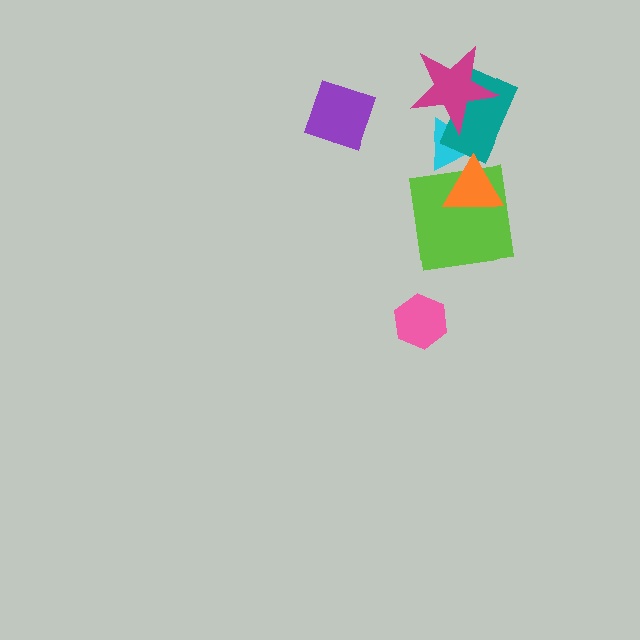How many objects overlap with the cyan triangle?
3 objects overlap with the cyan triangle.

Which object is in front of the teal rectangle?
The magenta star is in front of the teal rectangle.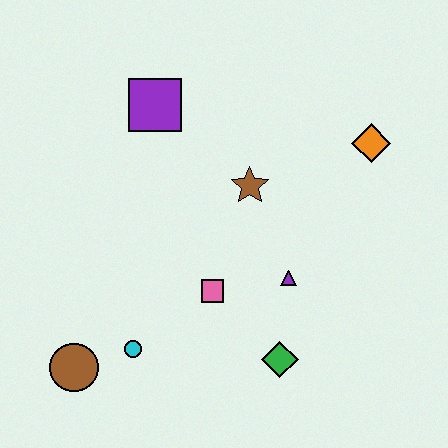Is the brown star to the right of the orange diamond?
No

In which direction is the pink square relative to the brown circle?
The pink square is to the right of the brown circle.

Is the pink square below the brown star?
Yes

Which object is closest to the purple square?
The brown star is closest to the purple square.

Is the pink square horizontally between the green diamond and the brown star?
No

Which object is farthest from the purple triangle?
The brown circle is farthest from the purple triangle.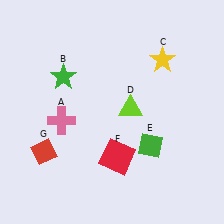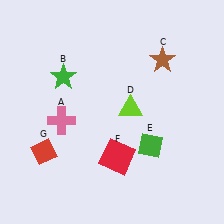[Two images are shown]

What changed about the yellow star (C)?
In Image 1, C is yellow. In Image 2, it changed to brown.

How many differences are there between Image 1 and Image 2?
There is 1 difference between the two images.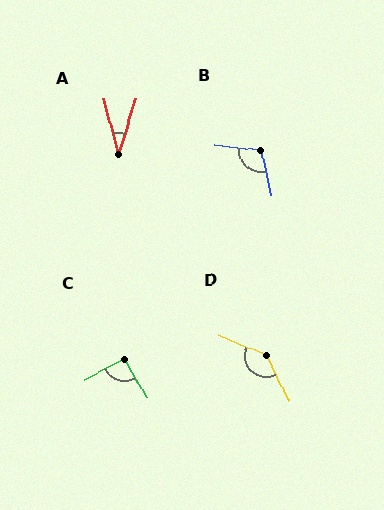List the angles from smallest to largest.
A (32°), C (92°), B (110°), D (139°).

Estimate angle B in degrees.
Approximately 110 degrees.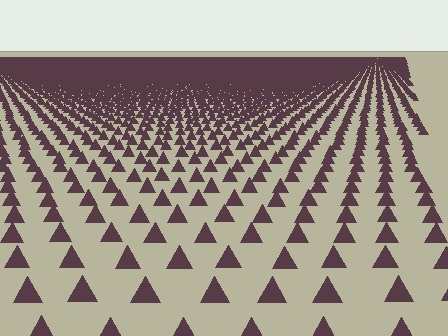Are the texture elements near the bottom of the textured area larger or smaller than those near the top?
Larger. Near the bottom, elements are closer to the viewer and appear at a bigger on-screen size.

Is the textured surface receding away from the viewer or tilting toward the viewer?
The surface is receding away from the viewer. Texture elements get smaller and denser toward the top.